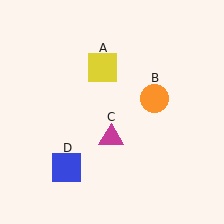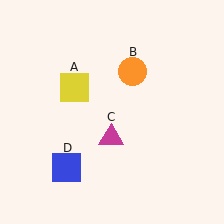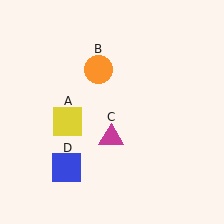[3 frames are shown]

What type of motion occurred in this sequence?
The yellow square (object A), orange circle (object B) rotated counterclockwise around the center of the scene.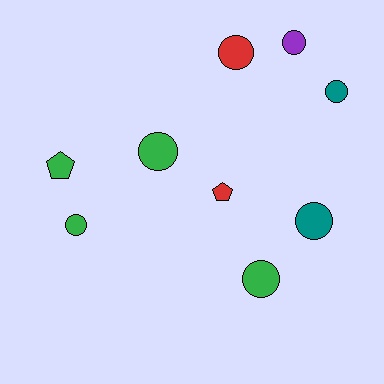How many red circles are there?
There is 1 red circle.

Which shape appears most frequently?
Circle, with 7 objects.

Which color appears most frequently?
Green, with 4 objects.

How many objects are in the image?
There are 9 objects.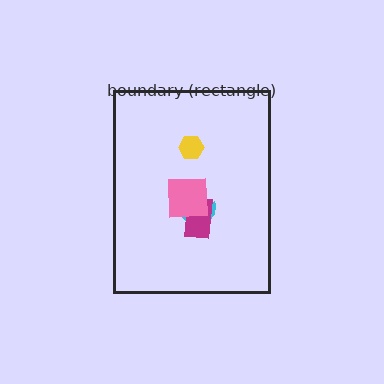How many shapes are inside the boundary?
4 inside, 0 outside.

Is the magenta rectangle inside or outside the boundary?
Inside.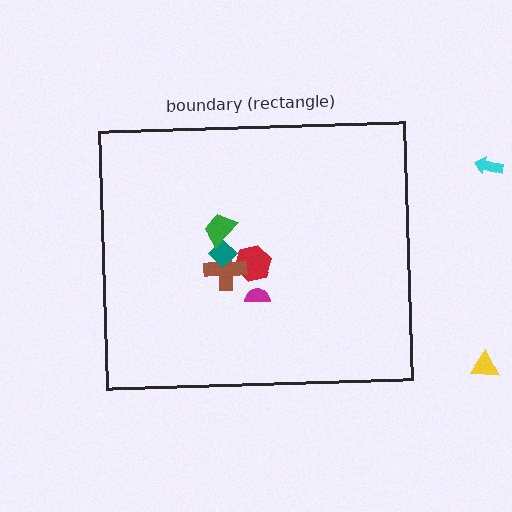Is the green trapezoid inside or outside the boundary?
Inside.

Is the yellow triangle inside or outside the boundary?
Outside.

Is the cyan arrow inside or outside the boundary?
Outside.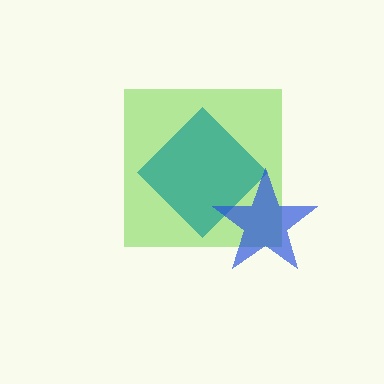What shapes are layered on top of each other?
The layered shapes are: a lime square, a teal diamond, a blue star.